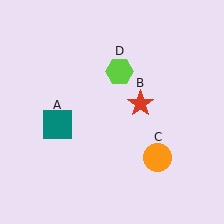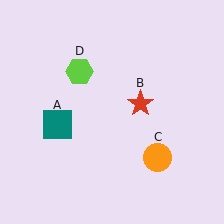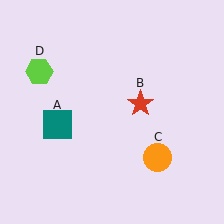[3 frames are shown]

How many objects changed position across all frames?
1 object changed position: lime hexagon (object D).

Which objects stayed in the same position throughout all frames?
Teal square (object A) and red star (object B) and orange circle (object C) remained stationary.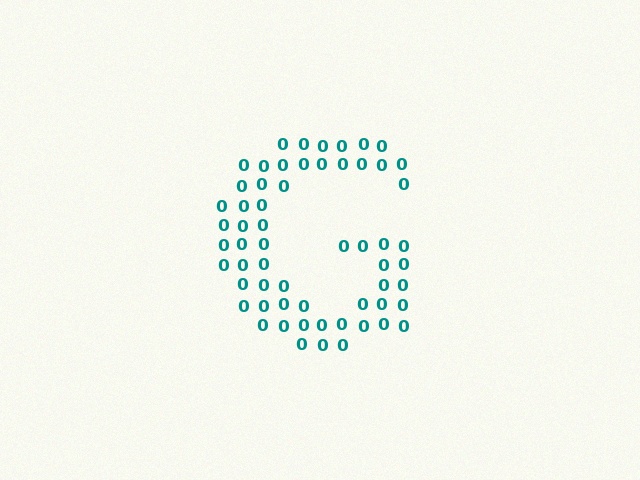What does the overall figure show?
The overall figure shows the letter G.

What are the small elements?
The small elements are digit 0's.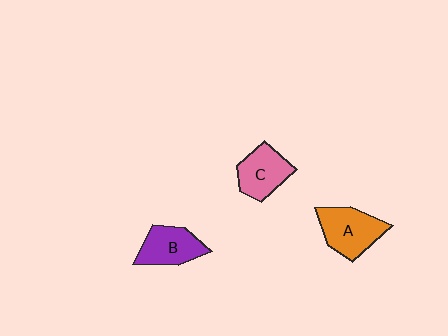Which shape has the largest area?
Shape A (orange).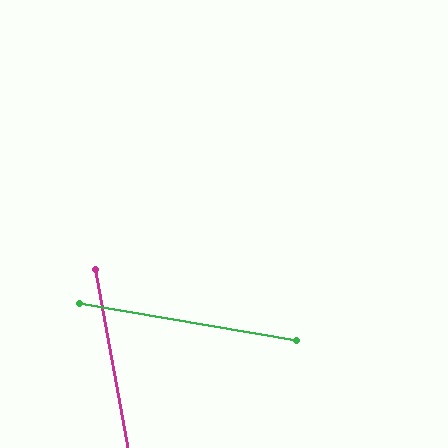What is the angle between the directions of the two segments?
Approximately 70 degrees.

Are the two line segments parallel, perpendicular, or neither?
Neither parallel nor perpendicular — they differ by about 70°.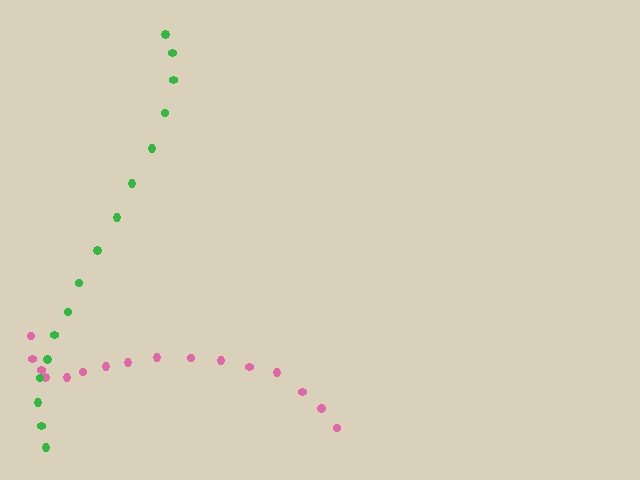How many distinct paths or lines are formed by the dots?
There are 2 distinct paths.